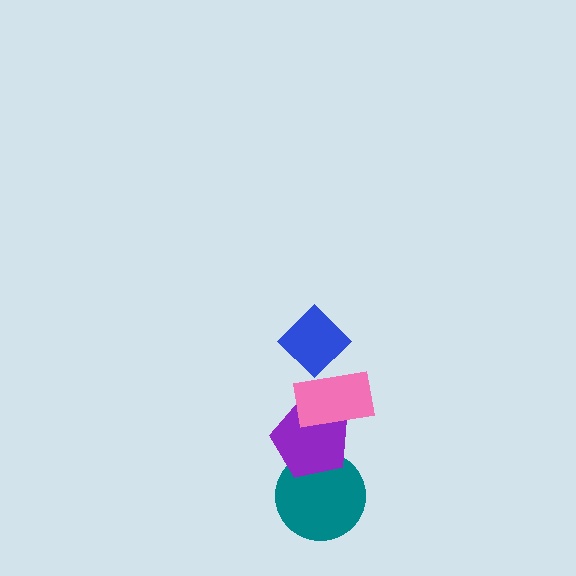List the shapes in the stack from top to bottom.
From top to bottom: the blue diamond, the pink rectangle, the purple pentagon, the teal circle.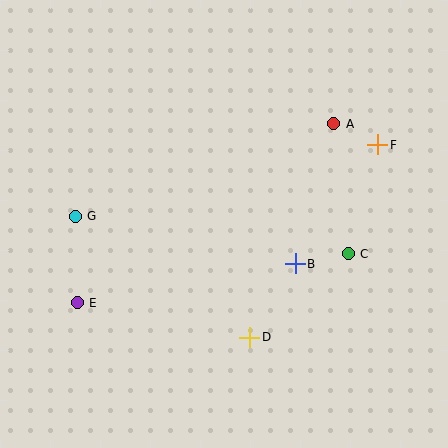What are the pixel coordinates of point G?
Point G is at (75, 216).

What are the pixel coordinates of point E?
Point E is at (77, 303).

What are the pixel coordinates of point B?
Point B is at (295, 264).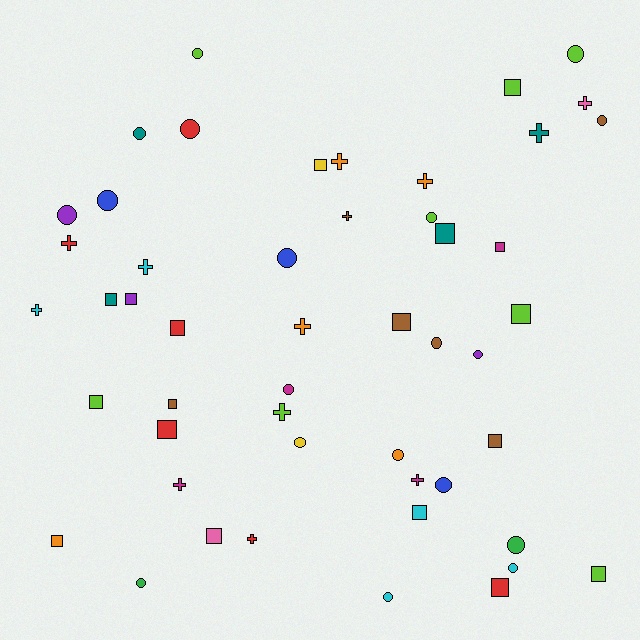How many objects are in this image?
There are 50 objects.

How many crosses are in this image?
There are 13 crosses.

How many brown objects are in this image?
There are 6 brown objects.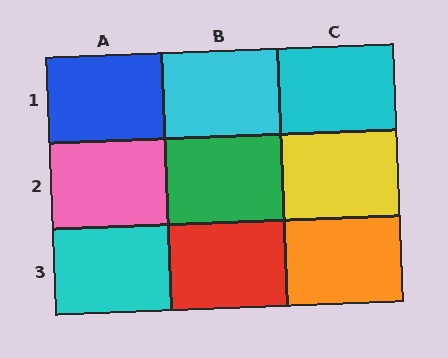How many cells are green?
1 cell is green.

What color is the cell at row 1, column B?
Cyan.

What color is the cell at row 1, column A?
Blue.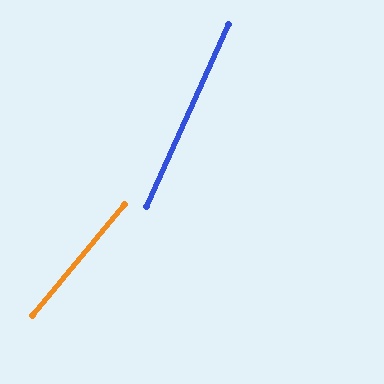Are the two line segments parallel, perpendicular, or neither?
Neither parallel nor perpendicular — they differ by about 16°.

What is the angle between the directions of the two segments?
Approximately 16 degrees.